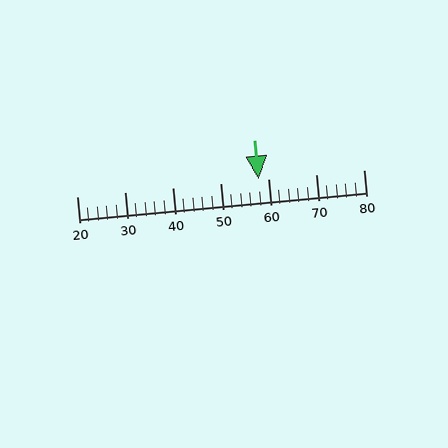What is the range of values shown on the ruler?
The ruler shows values from 20 to 80.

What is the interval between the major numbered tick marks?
The major tick marks are spaced 10 units apart.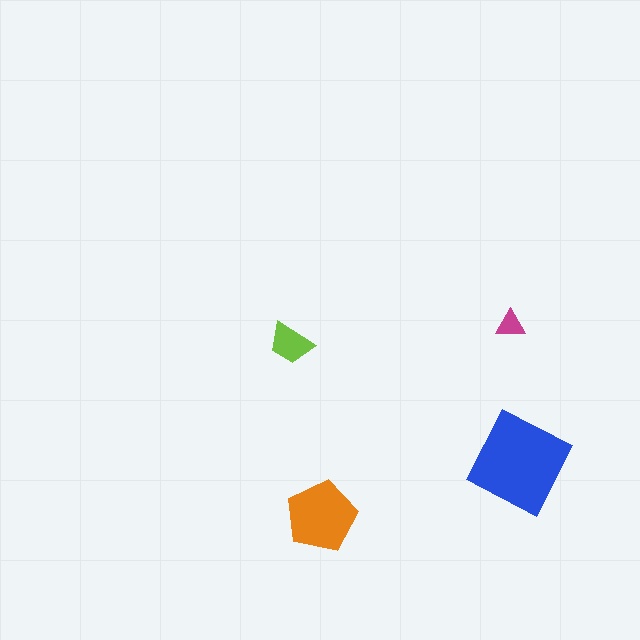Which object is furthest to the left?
The lime trapezoid is leftmost.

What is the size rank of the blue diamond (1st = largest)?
1st.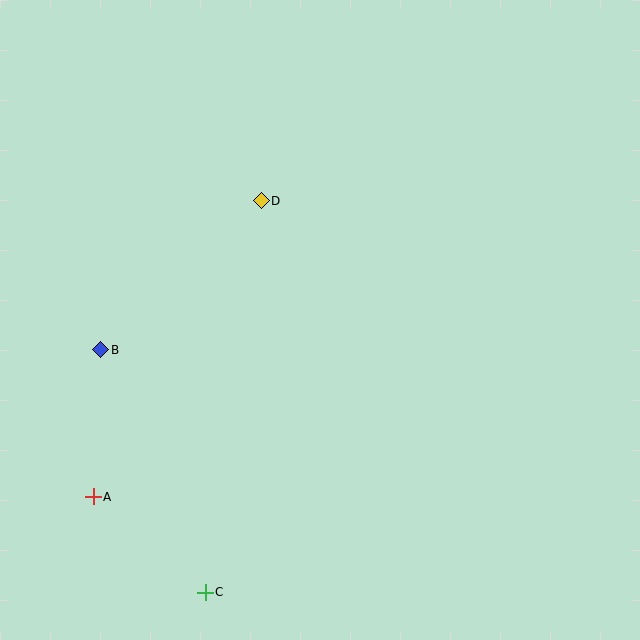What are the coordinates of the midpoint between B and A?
The midpoint between B and A is at (97, 423).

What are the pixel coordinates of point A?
Point A is at (93, 497).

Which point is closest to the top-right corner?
Point D is closest to the top-right corner.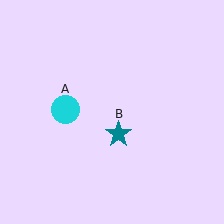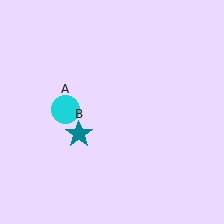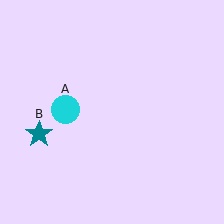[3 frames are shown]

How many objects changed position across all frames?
1 object changed position: teal star (object B).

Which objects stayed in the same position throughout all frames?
Cyan circle (object A) remained stationary.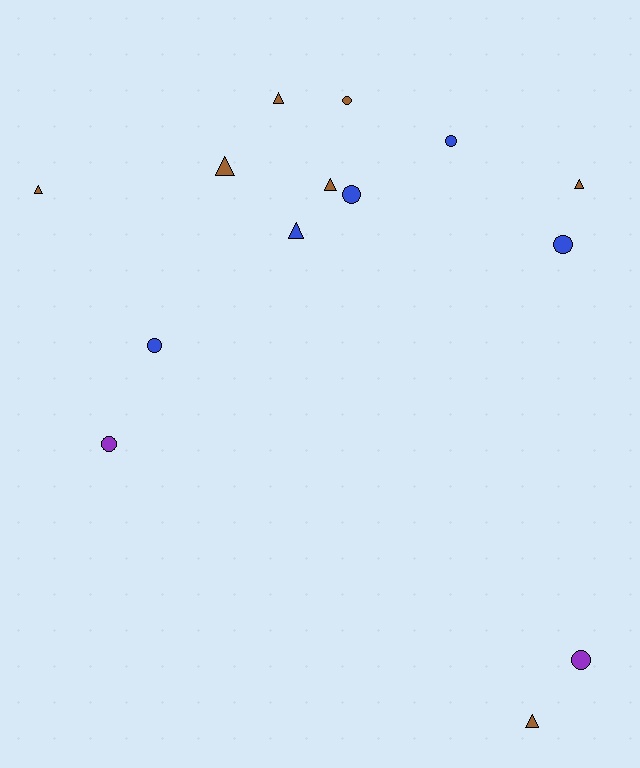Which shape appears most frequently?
Triangle, with 7 objects.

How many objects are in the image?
There are 14 objects.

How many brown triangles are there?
There are 6 brown triangles.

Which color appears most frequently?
Brown, with 7 objects.